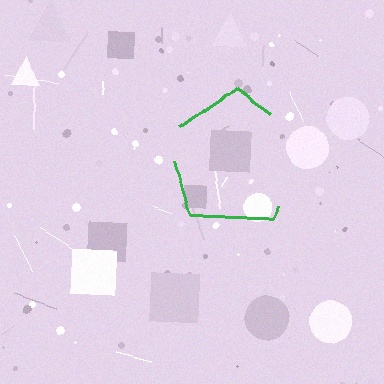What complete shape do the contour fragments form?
The contour fragments form a pentagon.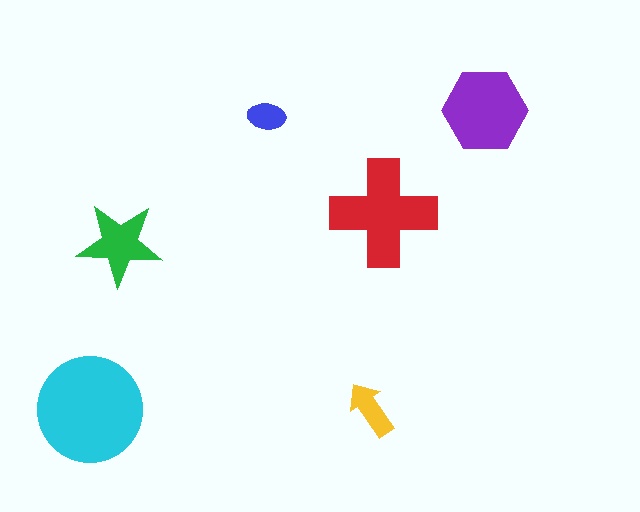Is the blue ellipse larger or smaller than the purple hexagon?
Smaller.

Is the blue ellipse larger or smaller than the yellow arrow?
Smaller.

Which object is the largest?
The cyan circle.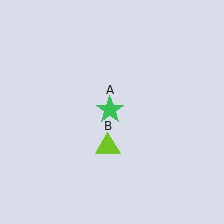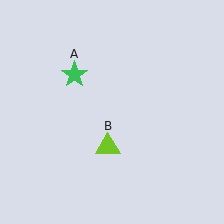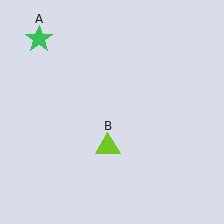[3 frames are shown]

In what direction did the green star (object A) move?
The green star (object A) moved up and to the left.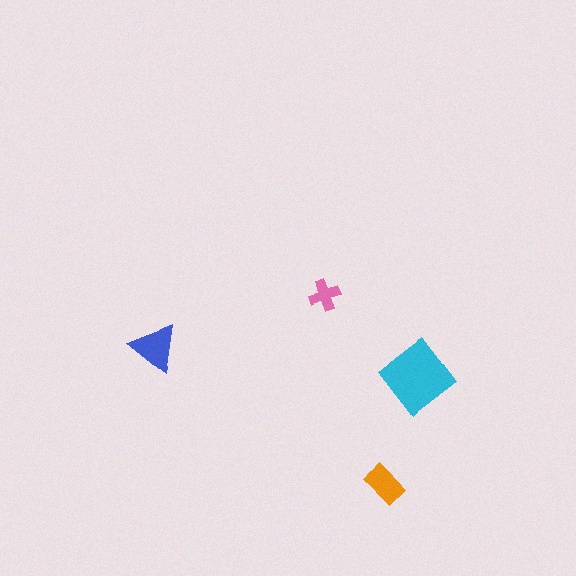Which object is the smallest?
The pink cross.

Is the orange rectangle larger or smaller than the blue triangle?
Smaller.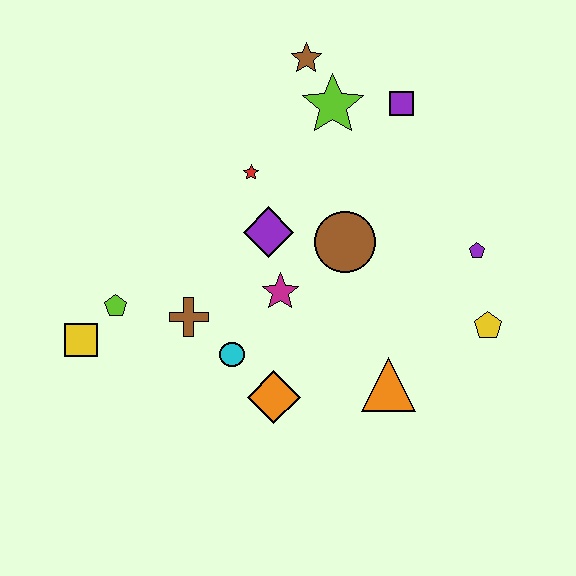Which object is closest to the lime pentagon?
The yellow square is closest to the lime pentagon.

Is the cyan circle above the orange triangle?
Yes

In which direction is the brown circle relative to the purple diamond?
The brown circle is to the right of the purple diamond.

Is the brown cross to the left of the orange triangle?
Yes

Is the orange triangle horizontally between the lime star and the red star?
No